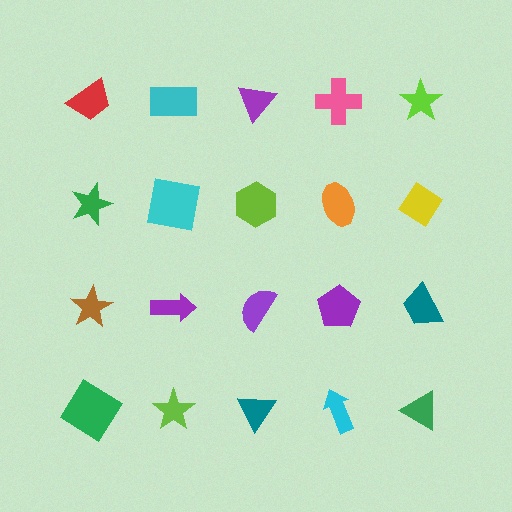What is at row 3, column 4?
A purple pentagon.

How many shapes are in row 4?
5 shapes.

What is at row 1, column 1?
A red trapezoid.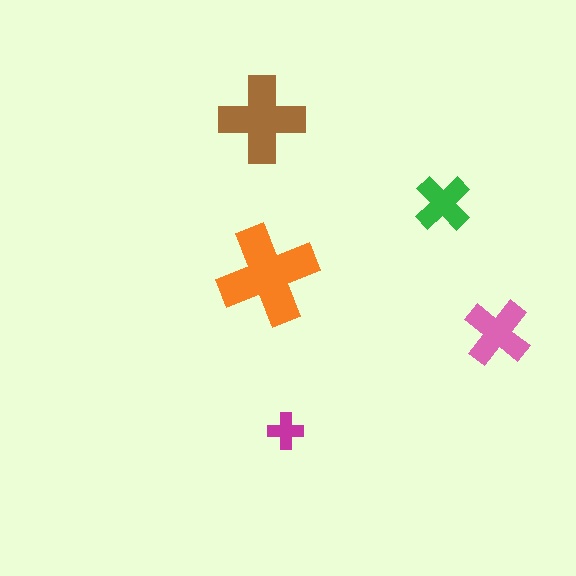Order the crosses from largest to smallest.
the orange one, the brown one, the pink one, the green one, the magenta one.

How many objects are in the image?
There are 5 objects in the image.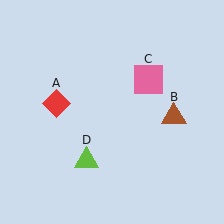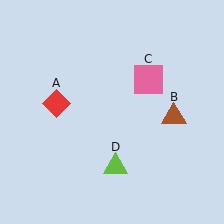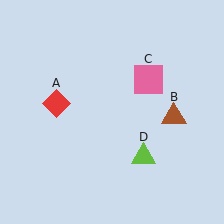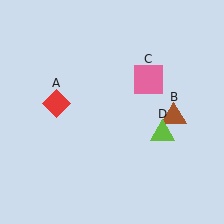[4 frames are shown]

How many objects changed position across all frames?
1 object changed position: lime triangle (object D).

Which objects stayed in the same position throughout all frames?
Red diamond (object A) and brown triangle (object B) and pink square (object C) remained stationary.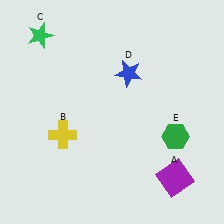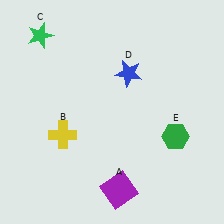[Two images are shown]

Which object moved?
The purple square (A) moved left.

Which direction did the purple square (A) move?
The purple square (A) moved left.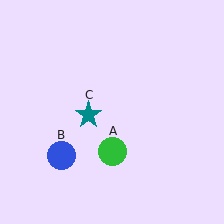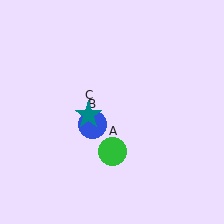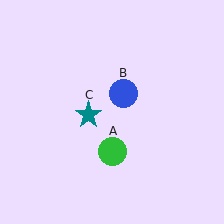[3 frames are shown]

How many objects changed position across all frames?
1 object changed position: blue circle (object B).